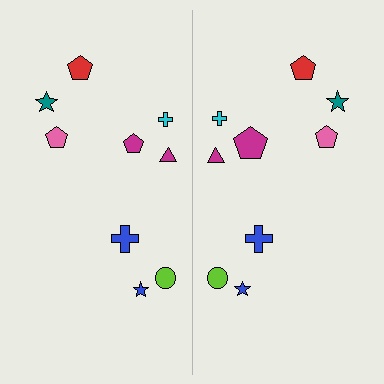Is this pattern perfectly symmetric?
No, the pattern is not perfectly symmetric. The magenta pentagon on the right side has a different size than its mirror counterpart.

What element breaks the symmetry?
The magenta pentagon on the right side has a different size than its mirror counterpart.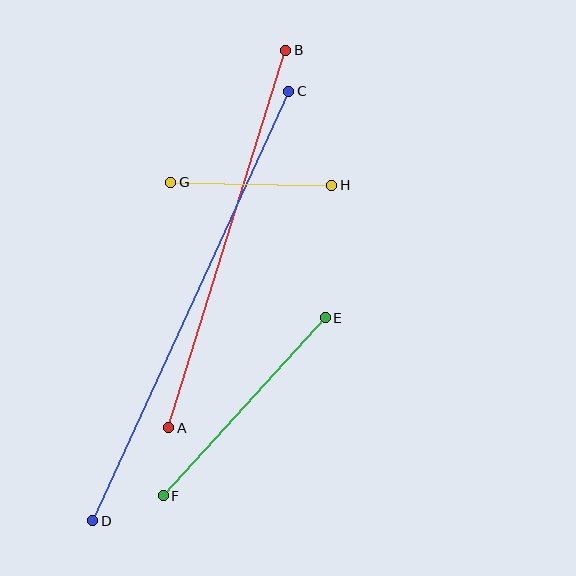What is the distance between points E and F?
The distance is approximately 241 pixels.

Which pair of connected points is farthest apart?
Points C and D are farthest apart.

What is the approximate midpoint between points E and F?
The midpoint is at approximately (244, 407) pixels.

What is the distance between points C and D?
The distance is approximately 472 pixels.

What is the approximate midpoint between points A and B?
The midpoint is at approximately (227, 239) pixels.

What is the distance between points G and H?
The distance is approximately 161 pixels.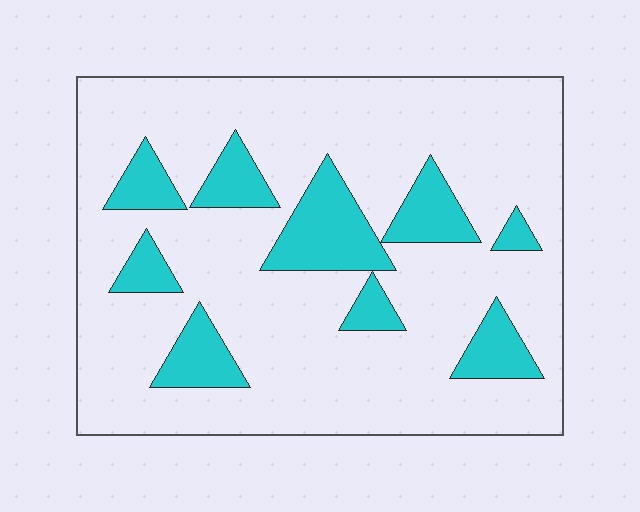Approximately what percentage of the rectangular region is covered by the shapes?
Approximately 20%.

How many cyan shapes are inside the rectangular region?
9.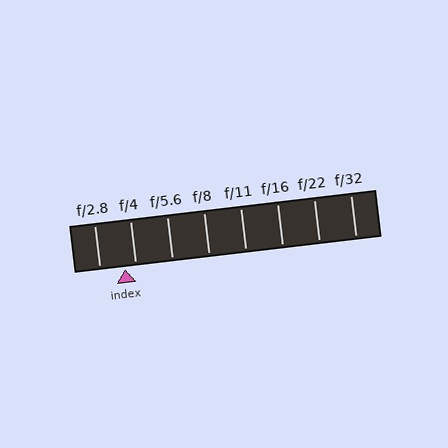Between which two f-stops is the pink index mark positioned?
The index mark is between f/2.8 and f/4.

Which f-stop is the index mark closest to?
The index mark is closest to f/4.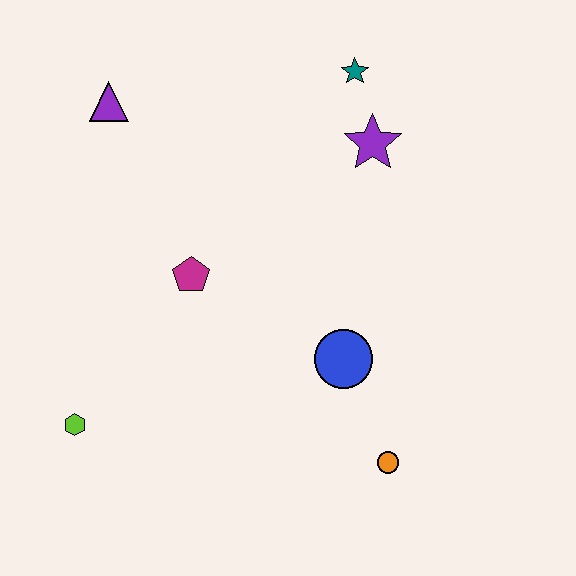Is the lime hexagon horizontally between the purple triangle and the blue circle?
No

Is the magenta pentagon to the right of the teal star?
No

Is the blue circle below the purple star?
Yes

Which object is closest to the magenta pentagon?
The blue circle is closest to the magenta pentagon.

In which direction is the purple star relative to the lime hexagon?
The purple star is to the right of the lime hexagon.